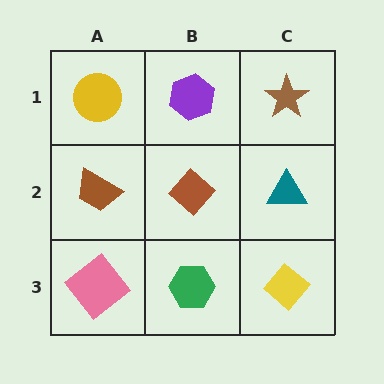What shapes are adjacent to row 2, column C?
A brown star (row 1, column C), a yellow diamond (row 3, column C), a brown diamond (row 2, column B).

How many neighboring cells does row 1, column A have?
2.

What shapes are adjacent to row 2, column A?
A yellow circle (row 1, column A), a pink diamond (row 3, column A), a brown diamond (row 2, column B).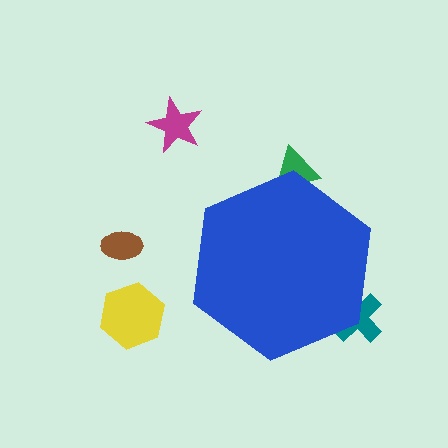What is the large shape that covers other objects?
A blue hexagon.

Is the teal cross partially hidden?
Yes, the teal cross is partially hidden behind the blue hexagon.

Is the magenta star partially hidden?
No, the magenta star is fully visible.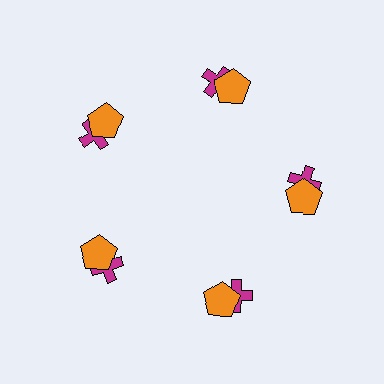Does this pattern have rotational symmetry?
Yes, this pattern has 5-fold rotational symmetry. It looks the same after rotating 72 degrees around the center.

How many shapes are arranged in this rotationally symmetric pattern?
There are 10 shapes, arranged in 5 groups of 2.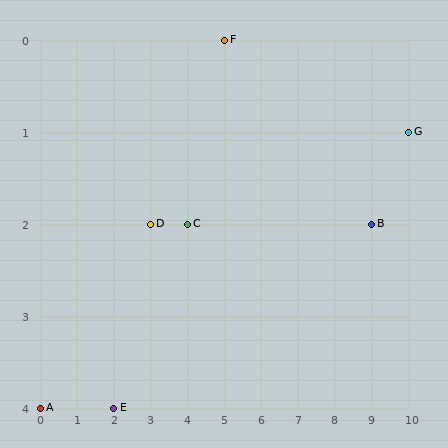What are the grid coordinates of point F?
Point F is at grid coordinates (5, 0).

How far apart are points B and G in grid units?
Points B and G are 1 column and 1 row apart (about 1.4 grid units diagonally).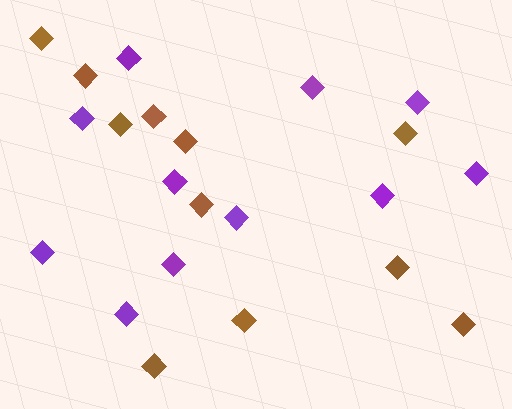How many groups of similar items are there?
There are 2 groups: one group of purple diamonds (11) and one group of brown diamonds (11).